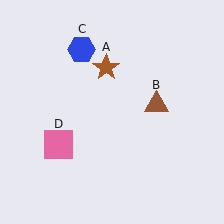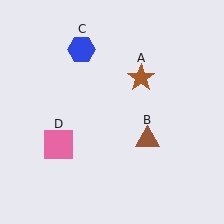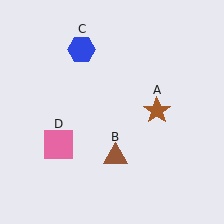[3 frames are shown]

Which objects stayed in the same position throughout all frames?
Blue hexagon (object C) and pink square (object D) remained stationary.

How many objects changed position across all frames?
2 objects changed position: brown star (object A), brown triangle (object B).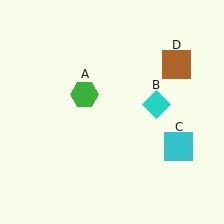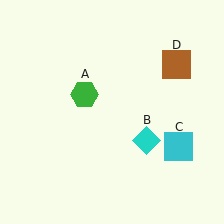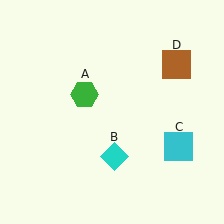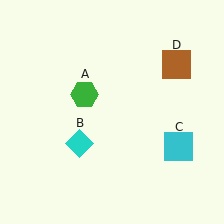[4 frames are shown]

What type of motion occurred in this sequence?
The cyan diamond (object B) rotated clockwise around the center of the scene.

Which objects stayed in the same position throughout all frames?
Green hexagon (object A) and cyan square (object C) and brown square (object D) remained stationary.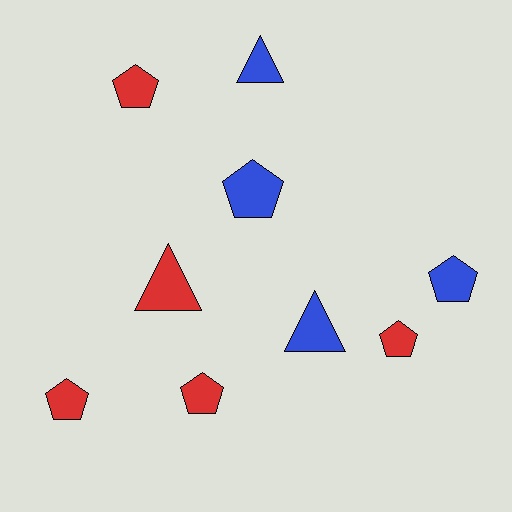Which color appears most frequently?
Red, with 5 objects.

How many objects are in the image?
There are 9 objects.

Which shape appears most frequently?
Pentagon, with 6 objects.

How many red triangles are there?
There is 1 red triangle.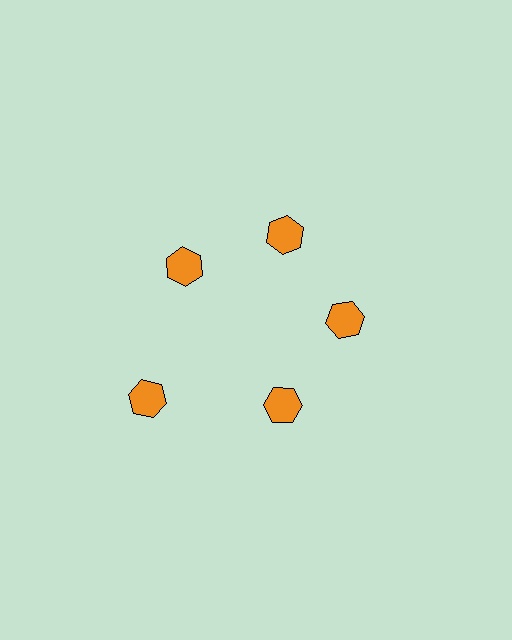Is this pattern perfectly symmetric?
No. The 5 orange hexagons are arranged in a ring, but one element near the 8 o'clock position is pushed outward from the center, breaking the 5-fold rotational symmetry.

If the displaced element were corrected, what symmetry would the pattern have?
It would have 5-fold rotational symmetry — the pattern would map onto itself every 72 degrees.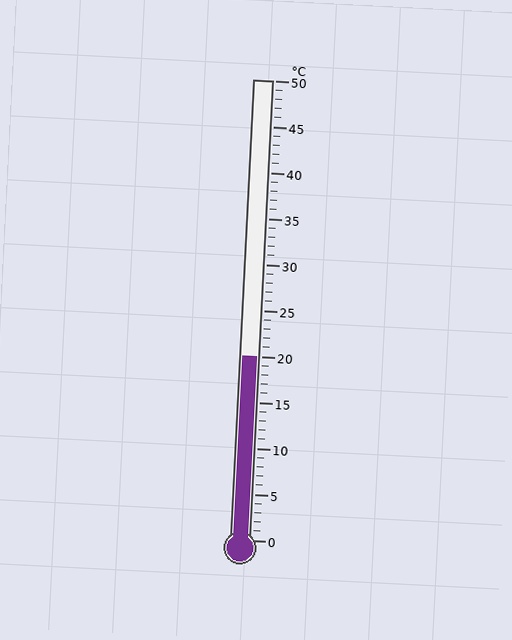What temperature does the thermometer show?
The thermometer shows approximately 20°C.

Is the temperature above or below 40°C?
The temperature is below 40°C.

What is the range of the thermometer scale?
The thermometer scale ranges from 0°C to 50°C.